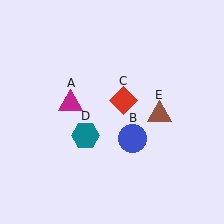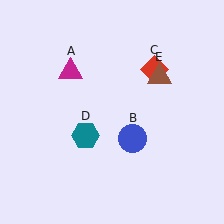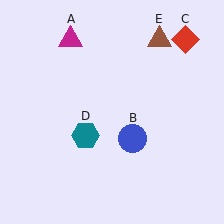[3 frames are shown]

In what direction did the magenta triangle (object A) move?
The magenta triangle (object A) moved up.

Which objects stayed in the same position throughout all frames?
Blue circle (object B) and teal hexagon (object D) remained stationary.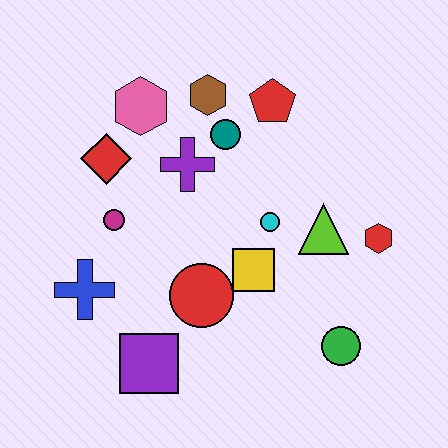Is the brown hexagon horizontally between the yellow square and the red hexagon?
No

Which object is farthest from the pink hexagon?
The green circle is farthest from the pink hexagon.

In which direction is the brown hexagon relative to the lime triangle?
The brown hexagon is above the lime triangle.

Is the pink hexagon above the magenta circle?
Yes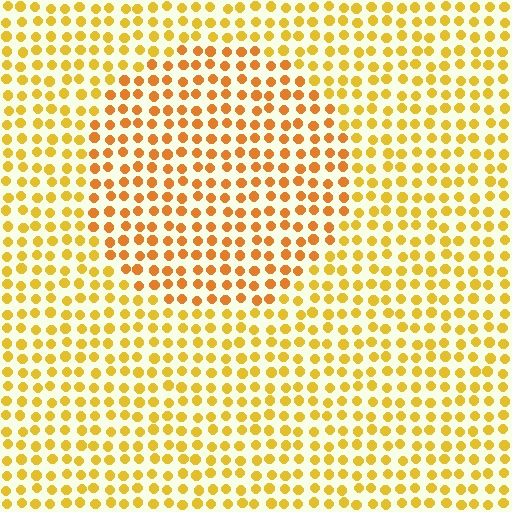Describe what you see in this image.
The image is filled with small yellow elements in a uniform arrangement. A circle-shaped region is visible where the elements are tinted to a slightly different hue, forming a subtle color boundary.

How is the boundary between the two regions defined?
The boundary is defined purely by a slight shift in hue (about 21 degrees). Spacing, size, and orientation are identical on both sides.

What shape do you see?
I see a circle.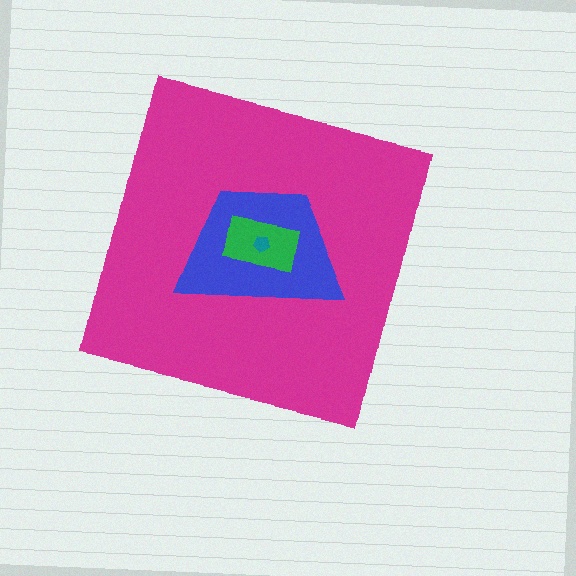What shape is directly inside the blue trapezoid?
The green rectangle.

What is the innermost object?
The teal pentagon.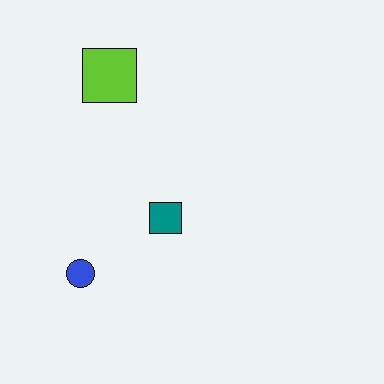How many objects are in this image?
There are 3 objects.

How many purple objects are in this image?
There are no purple objects.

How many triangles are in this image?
There are no triangles.